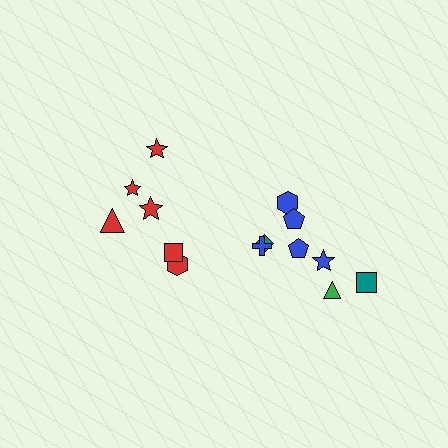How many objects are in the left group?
There are 6 objects.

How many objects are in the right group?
There are 8 objects.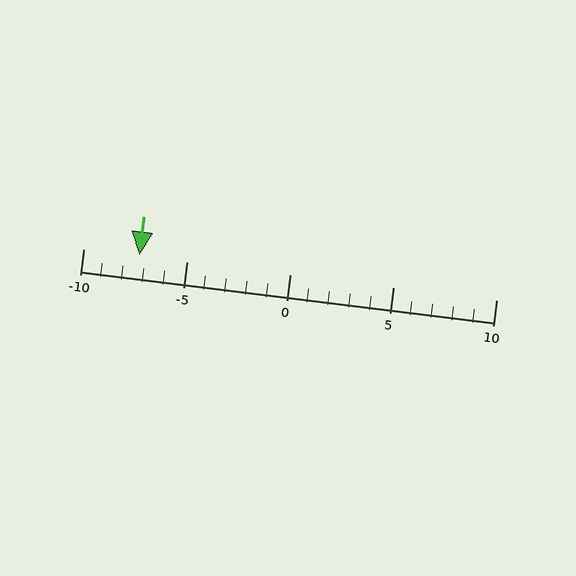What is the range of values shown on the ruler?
The ruler shows values from -10 to 10.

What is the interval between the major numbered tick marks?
The major tick marks are spaced 5 units apart.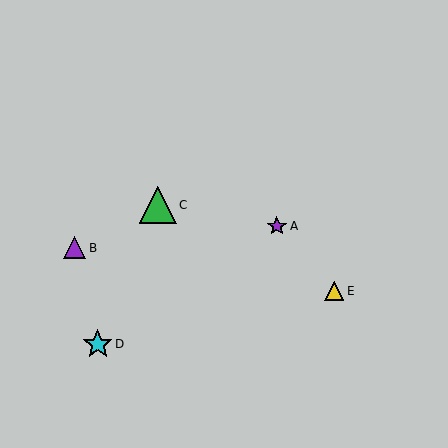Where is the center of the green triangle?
The center of the green triangle is at (158, 205).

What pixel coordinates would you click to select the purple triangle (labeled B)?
Click at (75, 248) to select the purple triangle B.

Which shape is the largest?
The green triangle (labeled C) is the largest.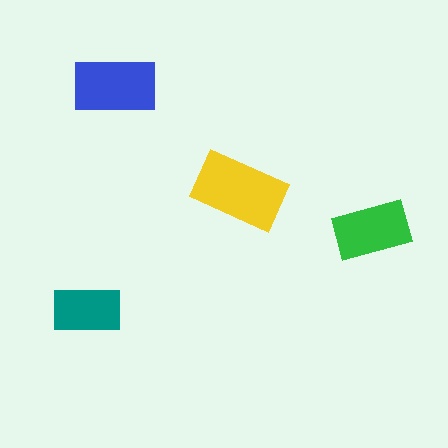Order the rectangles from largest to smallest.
the yellow one, the blue one, the green one, the teal one.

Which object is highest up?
The blue rectangle is topmost.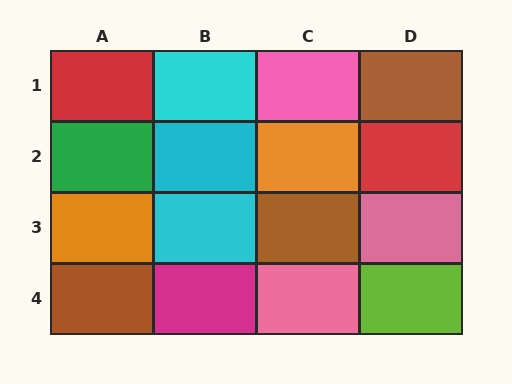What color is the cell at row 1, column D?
Brown.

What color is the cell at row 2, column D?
Red.